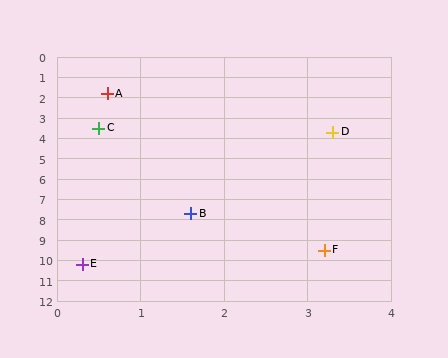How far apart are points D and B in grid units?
Points D and B are about 4.3 grid units apart.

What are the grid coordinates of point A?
Point A is at approximately (0.6, 1.8).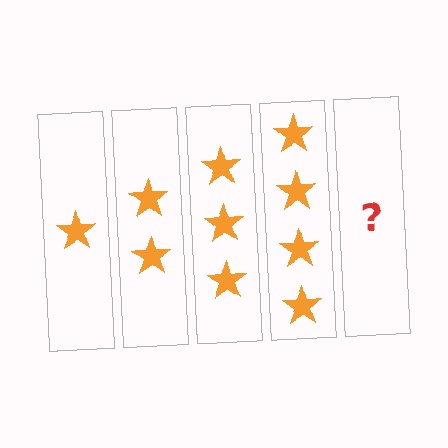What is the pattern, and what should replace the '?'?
The pattern is that each step adds one more star. The '?' should be 5 stars.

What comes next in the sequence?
The next element should be 5 stars.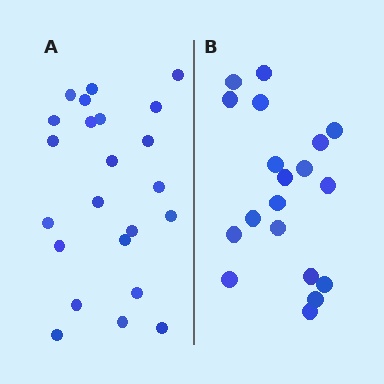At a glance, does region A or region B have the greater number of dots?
Region A (the left region) has more dots.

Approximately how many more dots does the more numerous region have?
Region A has about 4 more dots than region B.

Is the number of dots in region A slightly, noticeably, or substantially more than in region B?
Region A has only slightly more — the two regions are fairly close. The ratio is roughly 1.2 to 1.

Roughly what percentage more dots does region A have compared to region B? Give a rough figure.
About 20% more.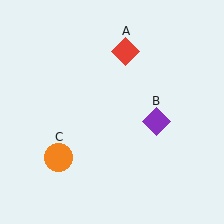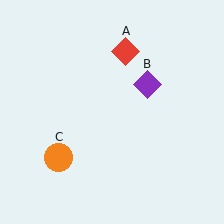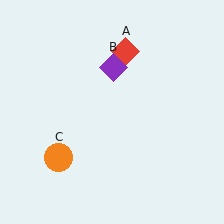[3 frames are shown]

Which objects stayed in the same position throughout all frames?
Red diamond (object A) and orange circle (object C) remained stationary.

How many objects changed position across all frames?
1 object changed position: purple diamond (object B).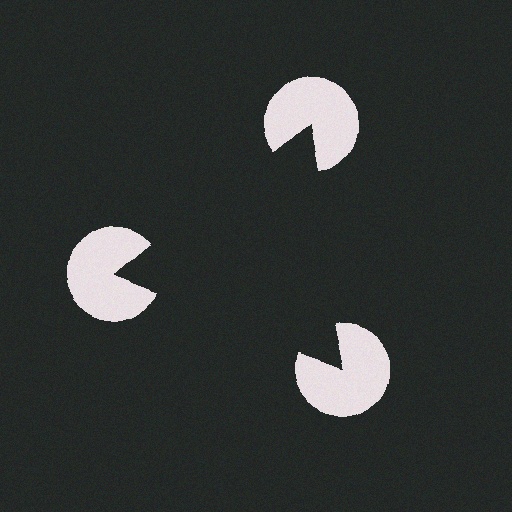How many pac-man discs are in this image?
There are 3 — one at each vertex of the illusory triangle.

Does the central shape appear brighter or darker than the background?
It typically appears slightly darker than the background, even though no actual brightness change is drawn.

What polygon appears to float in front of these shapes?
An illusory triangle — its edges are inferred from the aligned wedge cuts in the pac-man discs, not physically drawn.